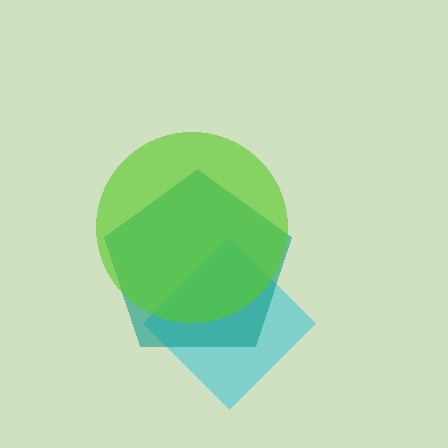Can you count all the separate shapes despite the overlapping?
Yes, there are 3 separate shapes.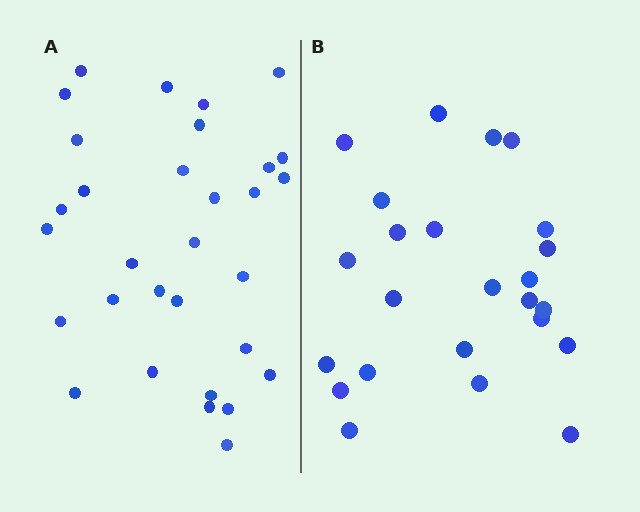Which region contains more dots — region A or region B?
Region A (the left region) has more dots.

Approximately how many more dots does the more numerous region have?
Region A has roughly 8 or so more dots than region B.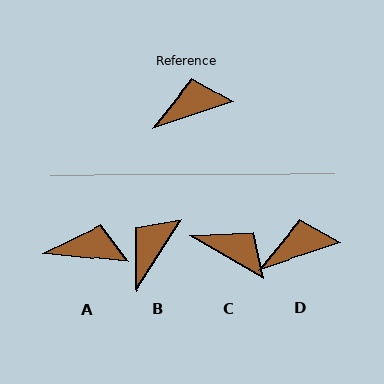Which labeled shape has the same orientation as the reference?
D.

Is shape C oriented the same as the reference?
No, it is off by about 48 degrees.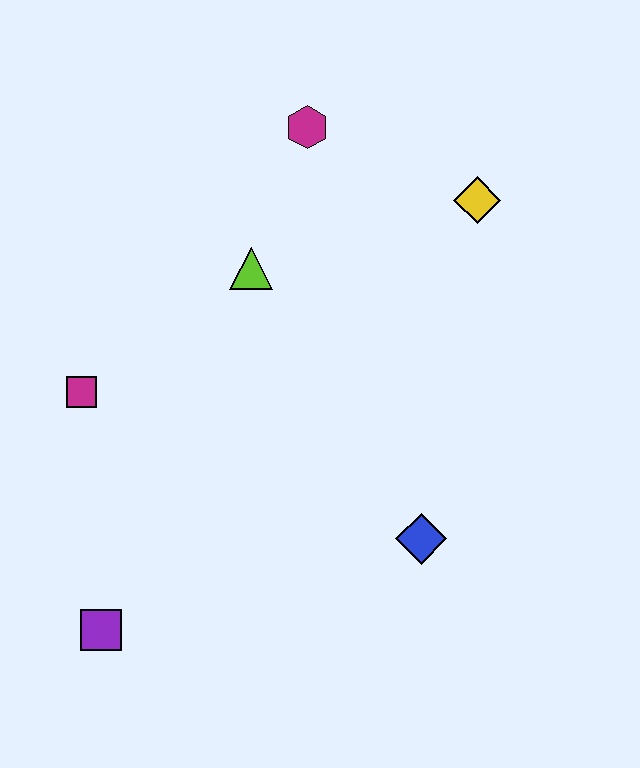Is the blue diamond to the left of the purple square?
No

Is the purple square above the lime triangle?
No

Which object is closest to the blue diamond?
The lime triangle is closest to the blue diamond.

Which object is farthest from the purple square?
The yellow diamond is farthest from the purple square.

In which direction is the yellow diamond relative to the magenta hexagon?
The yellow diamond is to the right of the magenta hexagon.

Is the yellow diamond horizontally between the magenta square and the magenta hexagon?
No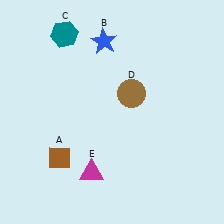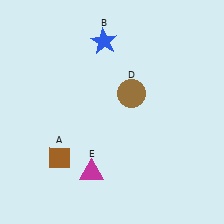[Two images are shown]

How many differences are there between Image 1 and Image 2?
There is 1 difference between the two images.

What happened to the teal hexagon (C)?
The teal hexagon (C) was removed in Image 2. It was in the top-left area of Image 1.